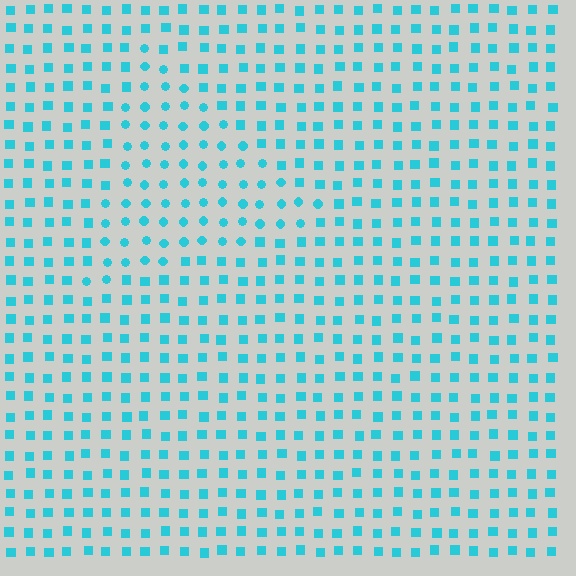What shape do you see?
I see a triangle.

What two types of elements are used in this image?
The image uses circles inside the triangle region and squares outside it.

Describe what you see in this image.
The image is filled with small cyan elements arranged in a uniform grid. A triangle-shaped region contains circles, while the surrounding area contains squares. The boundary is defined purely by the change in element shape.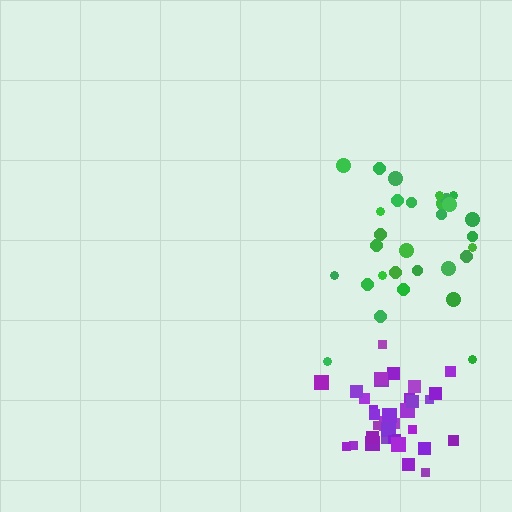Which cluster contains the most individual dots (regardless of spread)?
Purple (34).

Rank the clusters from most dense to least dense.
purple, green.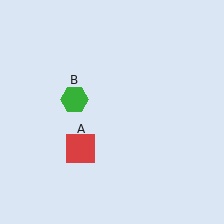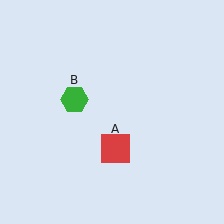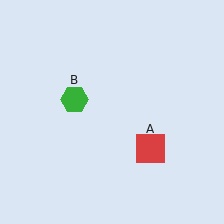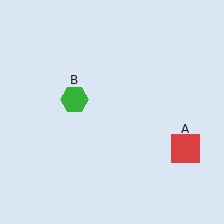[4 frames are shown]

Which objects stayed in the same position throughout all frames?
Green hexagon (object B) remained stationary.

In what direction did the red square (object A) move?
The red square (object A) moved right.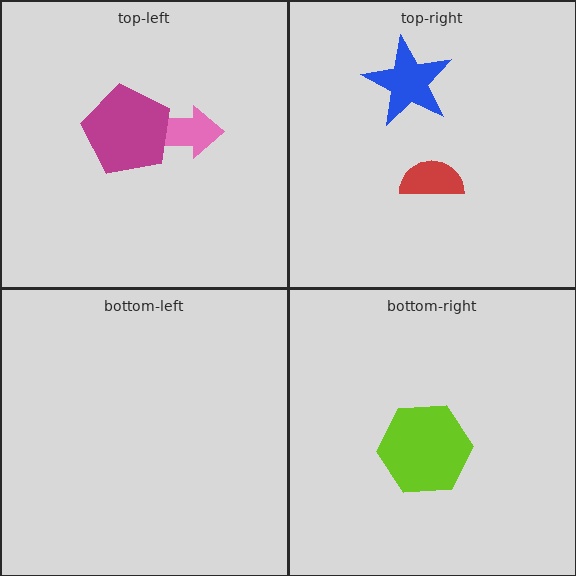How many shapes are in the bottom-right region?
1.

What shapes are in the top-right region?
The red semicircle, the blue star.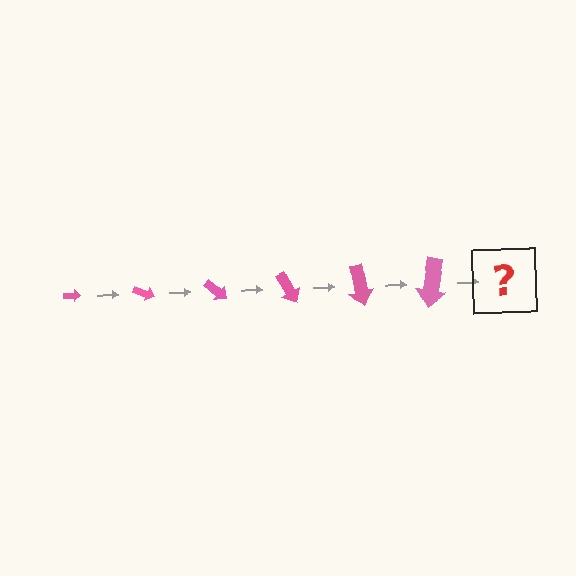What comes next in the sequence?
The next element should be an arrow, larger than the previous one and rotated 120 degrees from the start.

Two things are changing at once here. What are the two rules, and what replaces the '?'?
The two rules are that the arrow grows larger each step and it rotates 20 degrees each step. The '?' should be an arrow, larger than the previous one and rotated 120 degrees from the start.